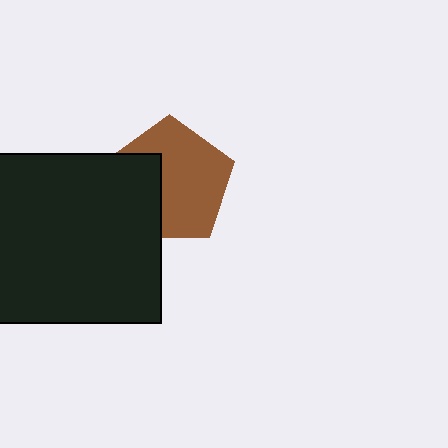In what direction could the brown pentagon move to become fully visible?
The brown pentagon could move right. That would shift it out from behind the black square entirely.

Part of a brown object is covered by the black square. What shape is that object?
It is a pentagon.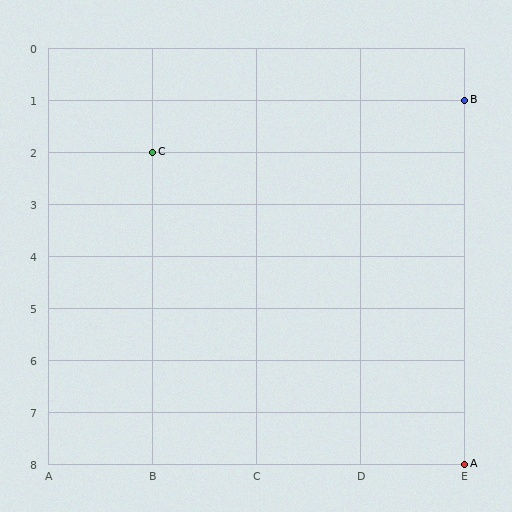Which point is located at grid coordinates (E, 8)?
Point A is at (E, 8).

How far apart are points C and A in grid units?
Points C and A are 3 columns and 6 rows apart (about 6.7 grid units diagonally).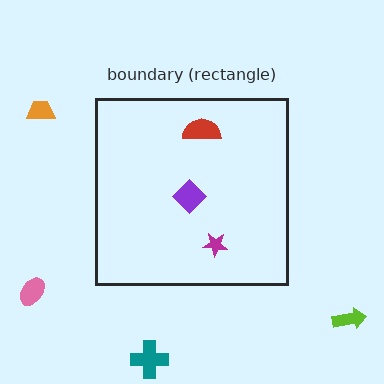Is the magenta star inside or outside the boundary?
Inside.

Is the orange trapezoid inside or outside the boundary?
Outside.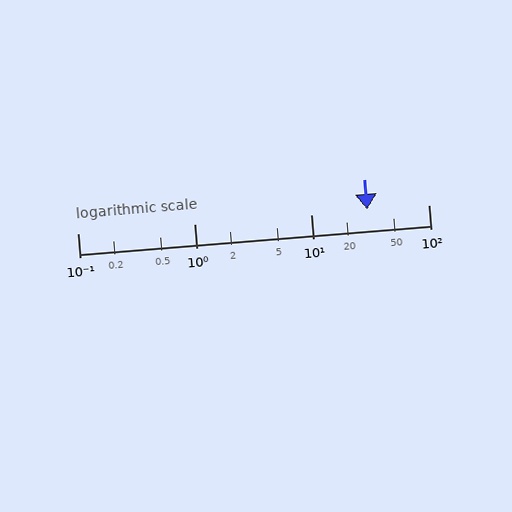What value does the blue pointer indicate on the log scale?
The pointer indicates approximately 30.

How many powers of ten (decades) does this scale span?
The scale spans 3 decades, from 0.1 to 100.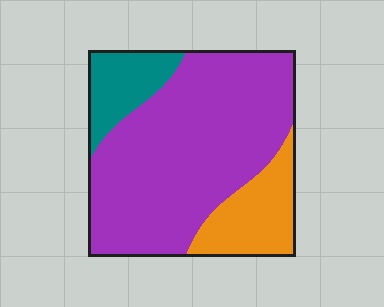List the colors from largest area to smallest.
From largest to smallest: purple, orange, teal.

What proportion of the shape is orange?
Orange takes up about one sixth (1/6) of the shape.